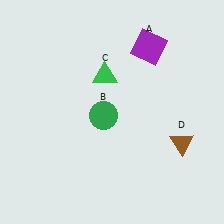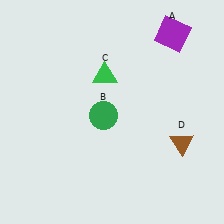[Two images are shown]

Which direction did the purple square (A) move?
The purple square (A) moved right.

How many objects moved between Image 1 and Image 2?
1 object moved between the two images.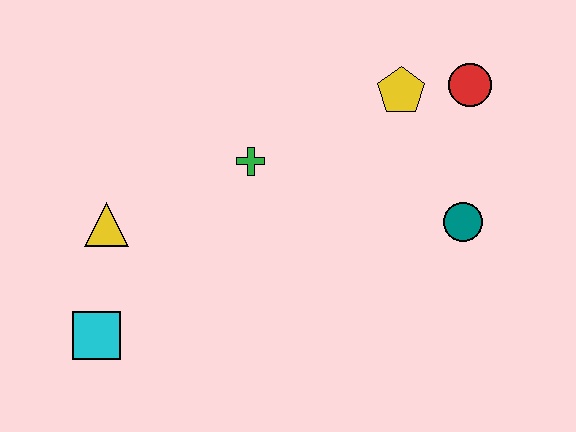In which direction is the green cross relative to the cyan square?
The green cross is above the cyan square.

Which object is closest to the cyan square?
The yellow triangle is closest to the cyan square.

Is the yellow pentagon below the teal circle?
No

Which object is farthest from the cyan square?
The red circle is farthest from the cyan square.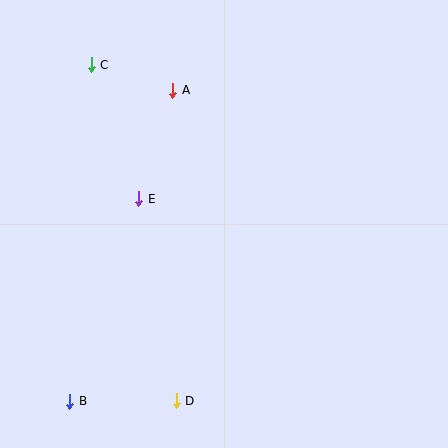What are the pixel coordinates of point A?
Point A is at (173, 90).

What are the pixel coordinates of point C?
Point C is at (91, 65).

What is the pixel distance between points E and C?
The distance between E and C is 142 pixels.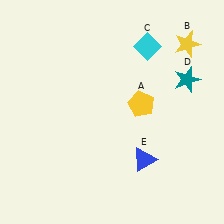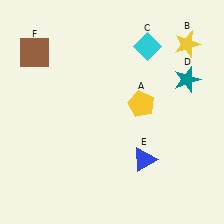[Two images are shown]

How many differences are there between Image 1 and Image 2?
There is 1 difference between the two images.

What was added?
A brown square (F) was added in Image 2.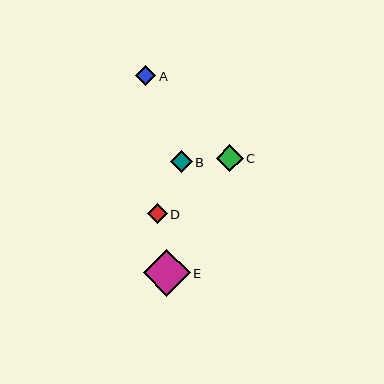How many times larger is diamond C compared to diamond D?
Diamond C is approximately 1.3 times the size of diamond D.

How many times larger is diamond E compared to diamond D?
Diamond E is approximately 2.3 times the size of diamond D.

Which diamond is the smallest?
Diamond A is the smallest with a size of approximately 20 pixels.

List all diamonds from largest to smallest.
From largest to smallest: E, C, B, D, A.